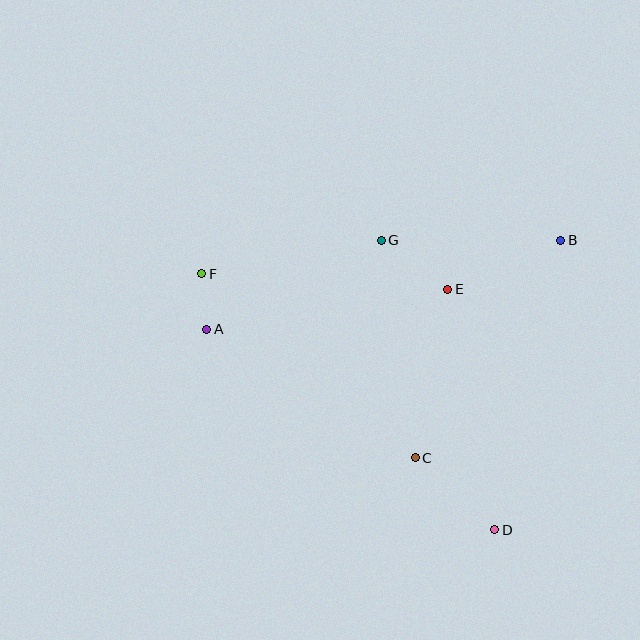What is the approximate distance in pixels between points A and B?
The distance between A and B is approximately 365 pixels.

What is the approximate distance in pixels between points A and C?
The distance between A and C is approximately 245 pixels.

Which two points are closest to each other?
Points A and F are closest to each other.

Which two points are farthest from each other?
Points D and F are farthest from each other.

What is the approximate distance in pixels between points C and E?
The distance between C and E is approximately 172 pixels.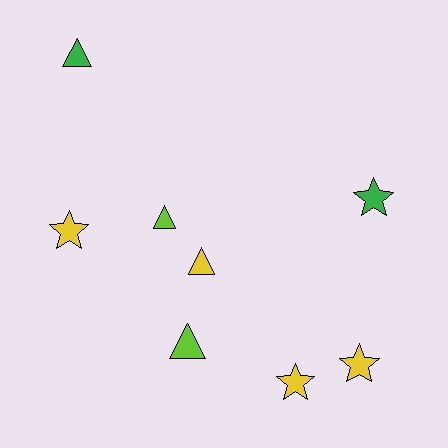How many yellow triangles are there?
There is 1 yellow triangle.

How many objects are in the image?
There are 8 objects.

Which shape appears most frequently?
Triangle, with 4 objects.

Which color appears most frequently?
Yellow, with 4 objects.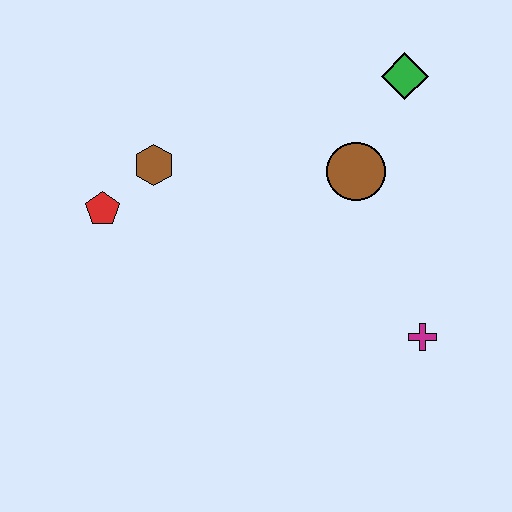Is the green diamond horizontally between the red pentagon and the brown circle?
No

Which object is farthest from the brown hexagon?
The magenta cross is farthest from the brown hexagon.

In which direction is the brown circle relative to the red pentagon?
The brown circle is to the right of the red pentagon.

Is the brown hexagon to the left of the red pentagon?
No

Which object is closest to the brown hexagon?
The red pentagon is closest to the brown hexagon.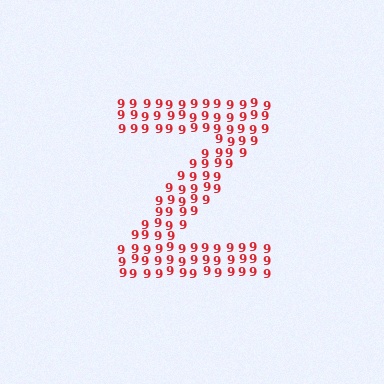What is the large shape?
The large shape is the letter Z.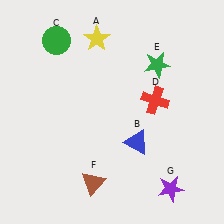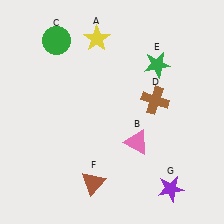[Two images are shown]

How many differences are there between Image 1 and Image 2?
There are 2 differences between the two images.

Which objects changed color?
B changed from blue to pink. D changed from red to brown.